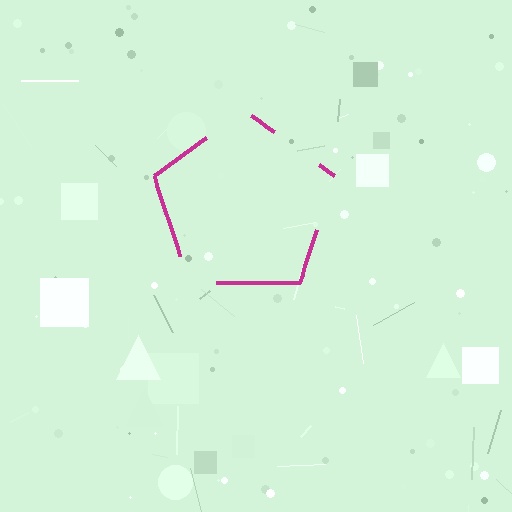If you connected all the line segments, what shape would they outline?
They would outline a pentagon.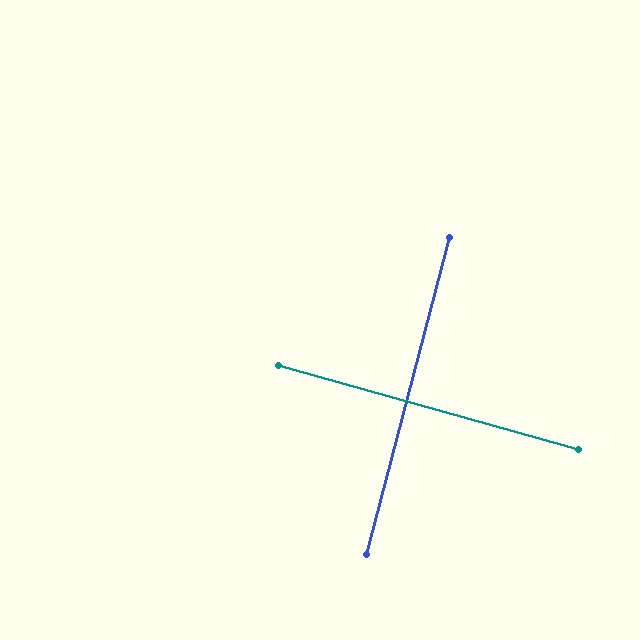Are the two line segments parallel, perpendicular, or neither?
Perpendicular — they meet at approximately 89°.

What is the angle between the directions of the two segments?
Approximately 89 degrees.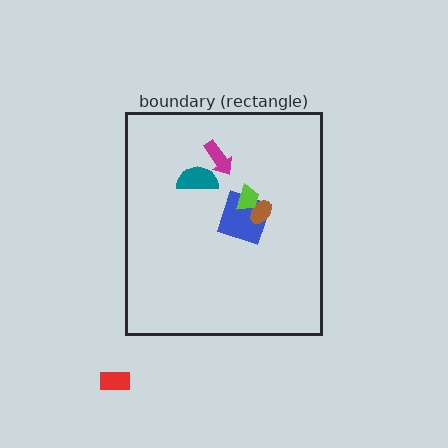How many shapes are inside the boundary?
5 inside, 1 outside.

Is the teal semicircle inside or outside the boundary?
Inside.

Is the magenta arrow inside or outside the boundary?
Inside.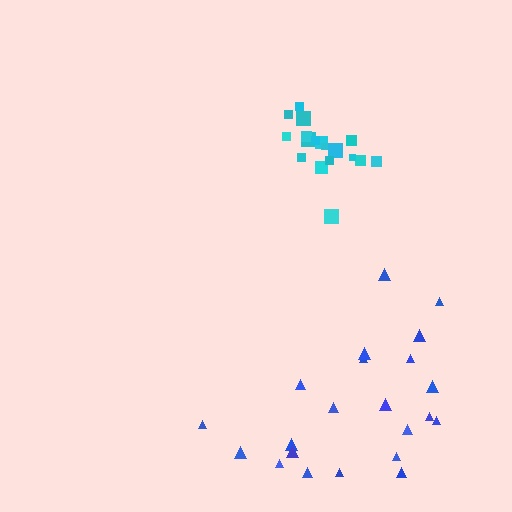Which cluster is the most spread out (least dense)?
Blue.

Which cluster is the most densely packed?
Cyan.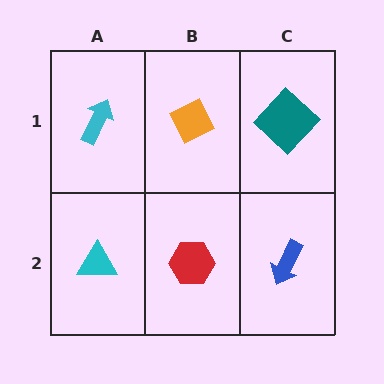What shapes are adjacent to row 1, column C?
A blue arrow (row 2, column C), an orange diamond (row 1, column B).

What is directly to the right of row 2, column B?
A blue arrow.